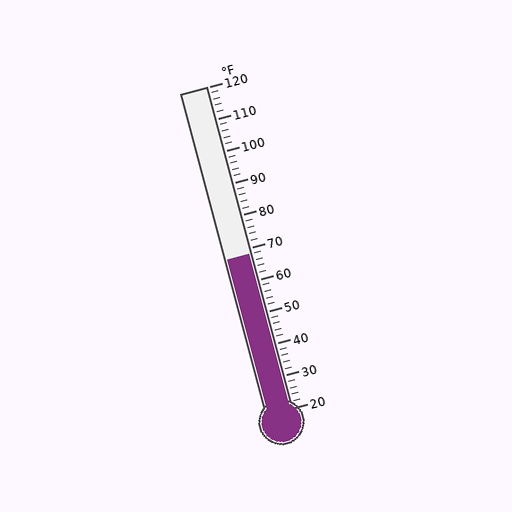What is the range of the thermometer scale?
The thermometer scale ranges from 20°F to 120°F.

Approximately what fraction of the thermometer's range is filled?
The thermometer is filled to approximately 50% of its range.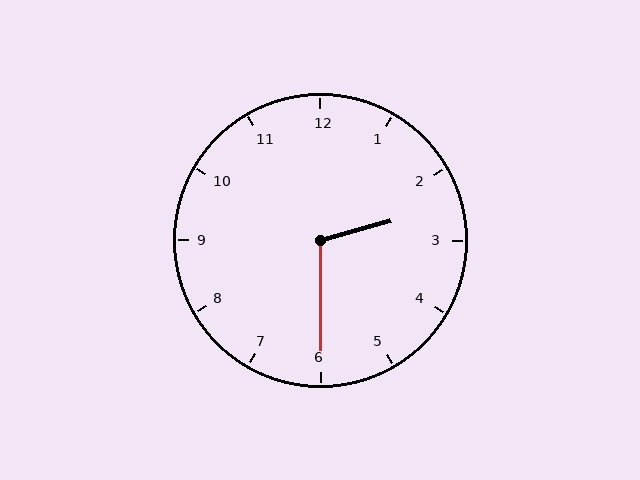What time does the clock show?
2:30.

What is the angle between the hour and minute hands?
Approximately 105 degrees.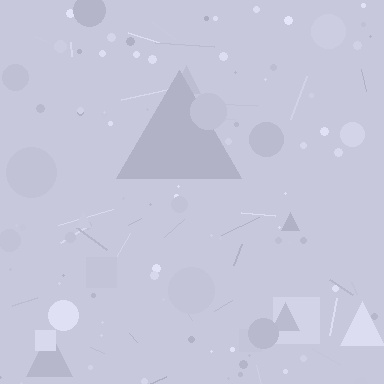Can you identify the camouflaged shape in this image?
The camouflaged shape is a triangle.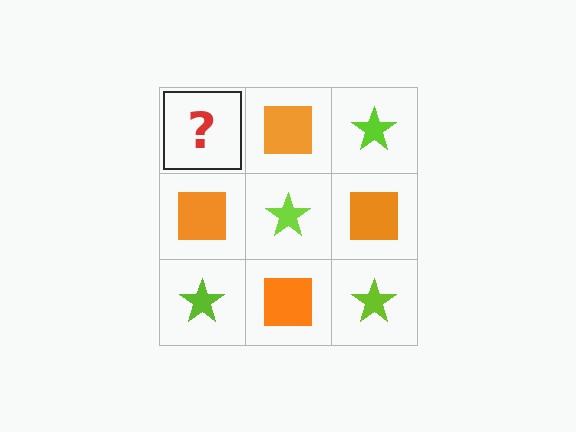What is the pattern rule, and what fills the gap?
The rule is that it alternates lime star and orange square in a checkerboard pattern. The gap should be filled with a lime star.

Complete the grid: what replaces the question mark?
The question mark should be replaced with a lime star.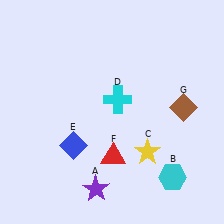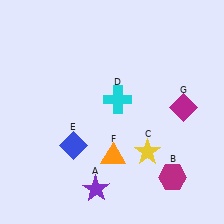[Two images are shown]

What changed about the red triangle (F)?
In Image 1, F is red. In Image 2, it changed to orange.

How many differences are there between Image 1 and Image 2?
There are 3 differences between the two images.